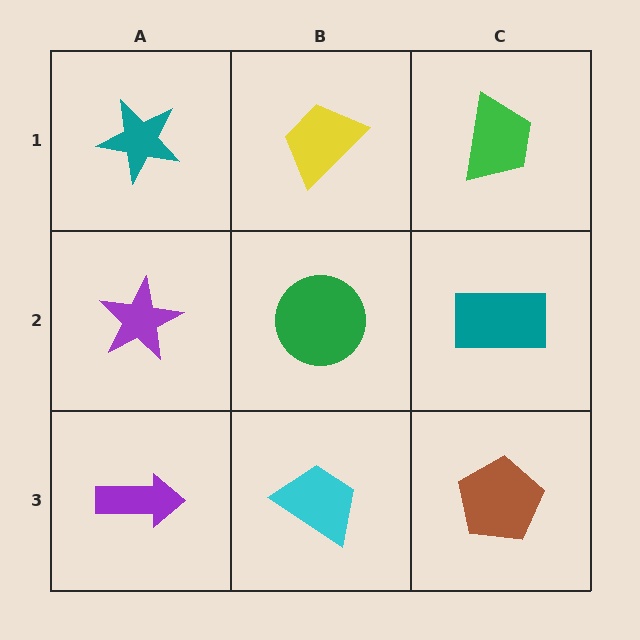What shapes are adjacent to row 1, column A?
A purple star (row 2, column A), a yellow trapezoid (row 1, column B).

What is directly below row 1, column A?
A purple star.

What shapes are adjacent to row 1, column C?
A teal rectangle (row 2, column C), a yellow trapezoid (row 1, column B).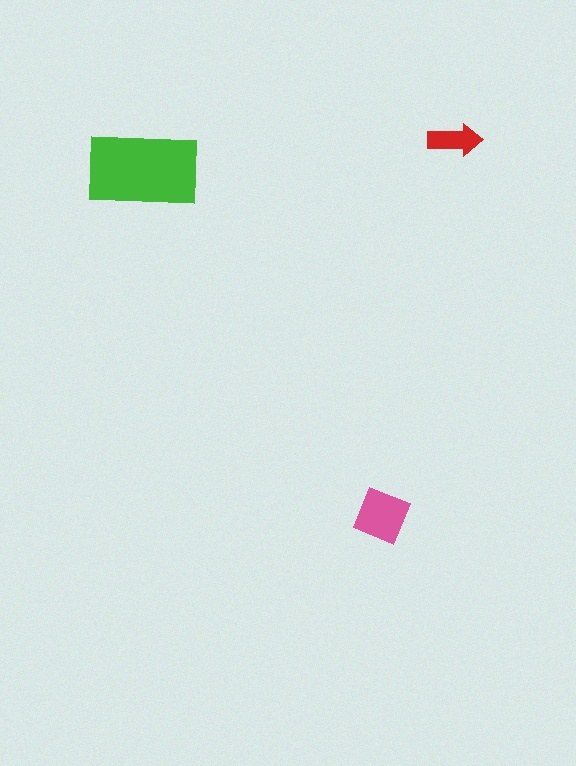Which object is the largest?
The green rectangle.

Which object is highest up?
The red arrow is topmost.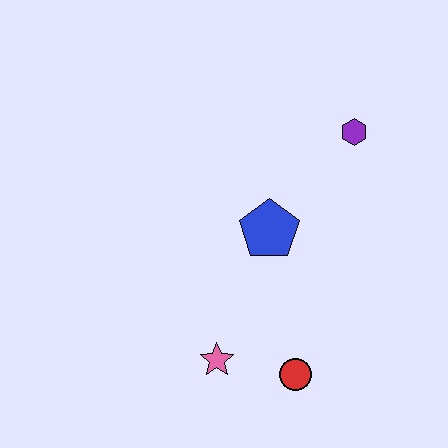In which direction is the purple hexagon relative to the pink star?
The purple hexagon is above the pink star.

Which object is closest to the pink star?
The red circle is closest to the pink star.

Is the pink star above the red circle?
Yes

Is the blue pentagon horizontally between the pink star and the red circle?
Yes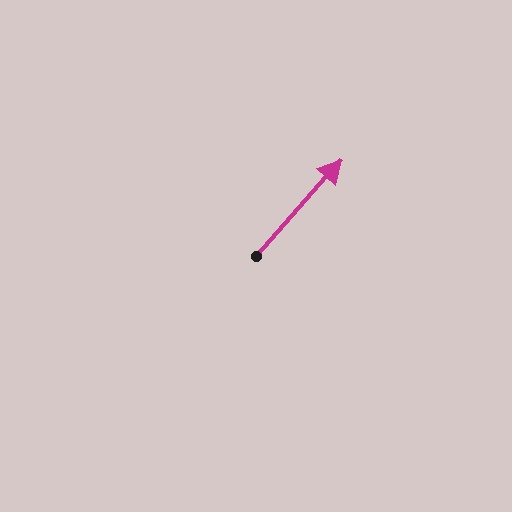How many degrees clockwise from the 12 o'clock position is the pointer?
Approximately 41 degrees.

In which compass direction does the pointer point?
Northeast.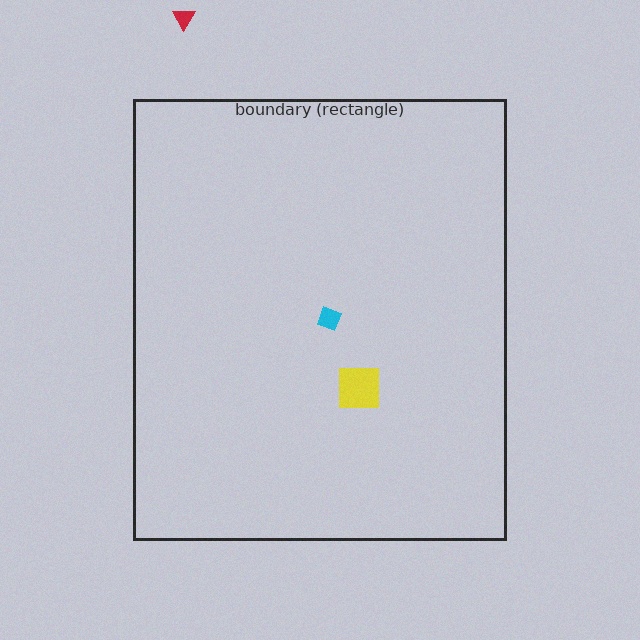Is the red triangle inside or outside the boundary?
Outside.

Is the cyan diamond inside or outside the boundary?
Inside.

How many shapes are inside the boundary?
2 inside, 1 outside.